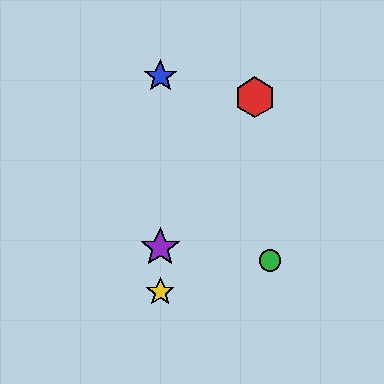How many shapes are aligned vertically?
3 shapes (the blue star, the yellow star, the purple star) are aligned vertically.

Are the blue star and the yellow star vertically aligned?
Yes, both are at x≈160.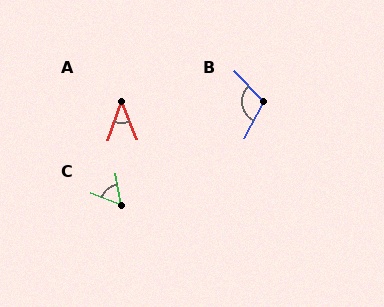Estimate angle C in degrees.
Approximately 58 degrees.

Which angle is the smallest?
A, at approximately 42 degrees.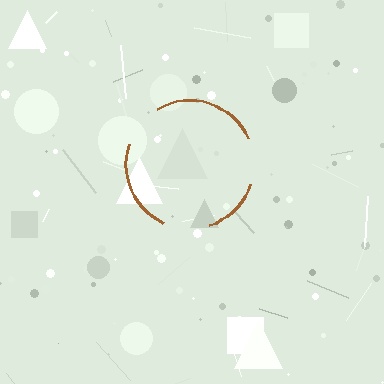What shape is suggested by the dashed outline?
The dashed outline suggests a circle.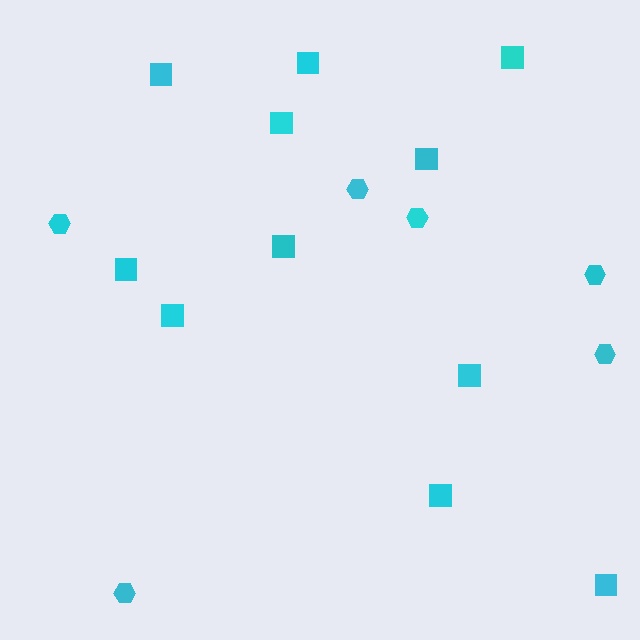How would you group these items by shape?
There are 2 groups: one group of hexagons (6) and one group of squares (11).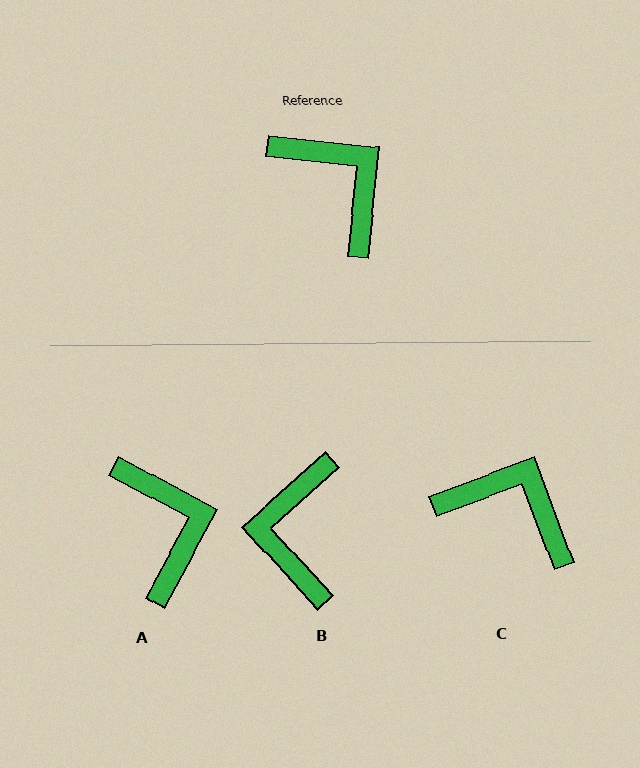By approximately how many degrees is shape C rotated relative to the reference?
Approximately 26 degrees counter-clockwise.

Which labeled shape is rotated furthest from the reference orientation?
B, about 138 degrees away.